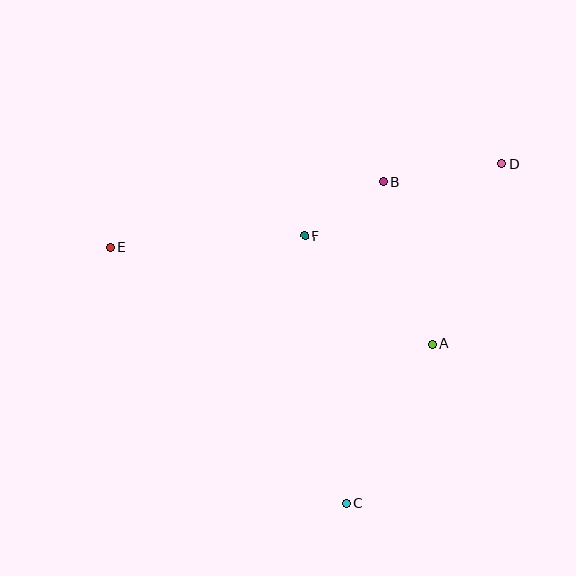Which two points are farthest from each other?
Points D and E are farthest from each other.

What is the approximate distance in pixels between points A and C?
The distance between A and C is approximately 181 pixels.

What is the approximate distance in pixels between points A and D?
The distance between A and D is approximately 193 pixels.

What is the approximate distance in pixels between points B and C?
The distance between B and C is approximately 324 pixels.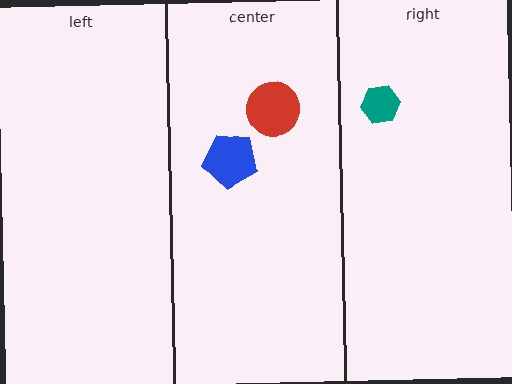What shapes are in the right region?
The teal hexagon.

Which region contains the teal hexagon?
The right region.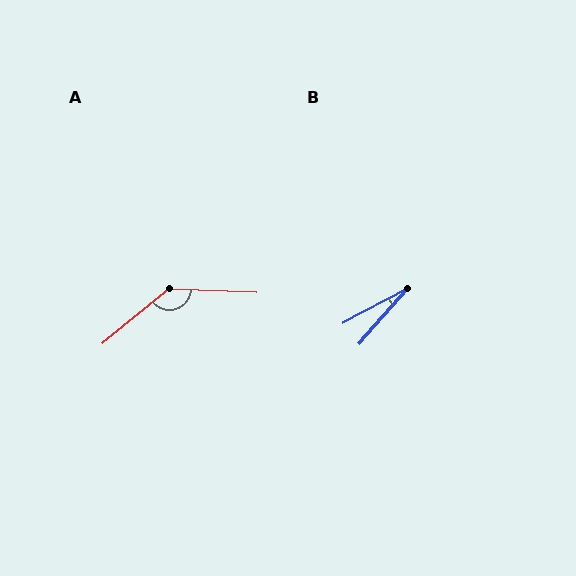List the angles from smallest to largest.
B (21°), A (139°).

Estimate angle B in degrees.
Approximately 21 degrees.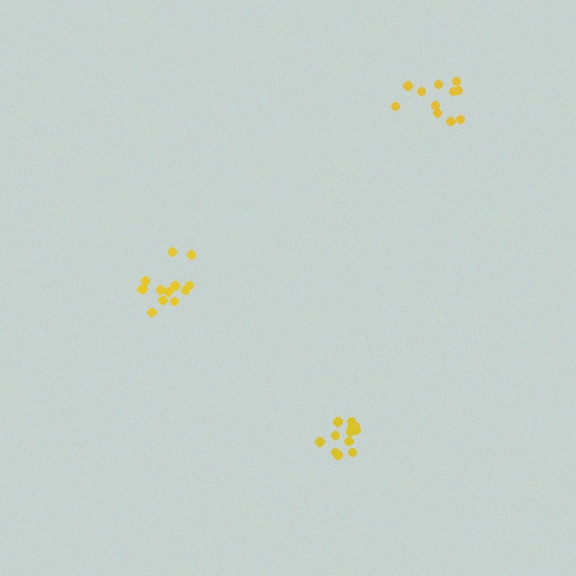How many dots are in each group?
Group 1: 11 dots, Group 2: 13 dots, Group 3: 12 dots (36 total).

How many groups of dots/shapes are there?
There are 3 groups.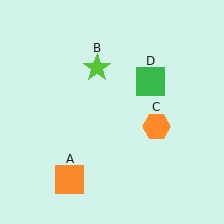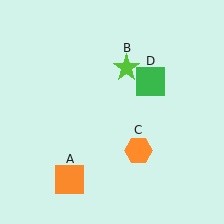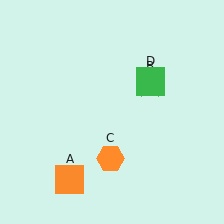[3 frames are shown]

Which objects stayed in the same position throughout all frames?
Orange square (object A) and green square (object D) remained stationary.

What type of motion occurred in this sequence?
The lime star (object B), orange hexagon (object C) rotated clockwise around the center of the scene.